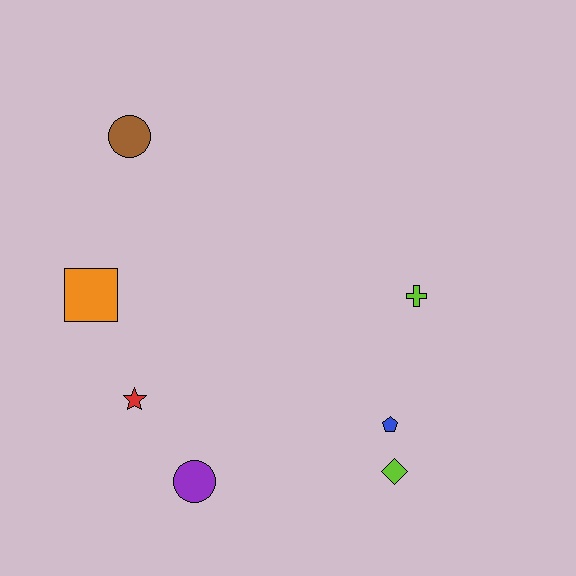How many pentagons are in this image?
There is 1 pentagon.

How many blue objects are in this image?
There is 1 blue object.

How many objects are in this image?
There are 7 objects.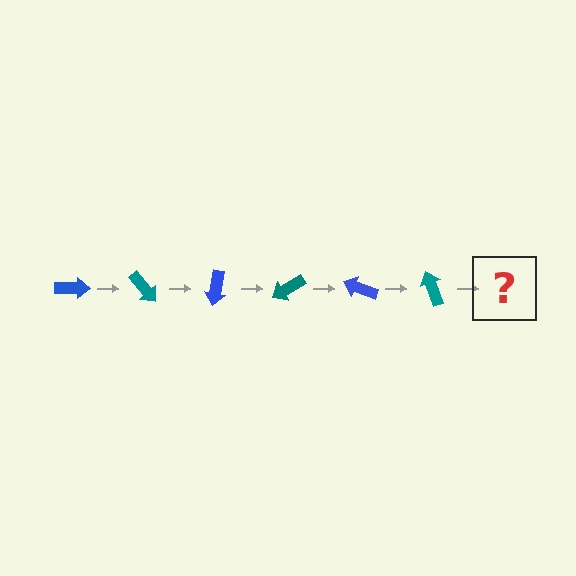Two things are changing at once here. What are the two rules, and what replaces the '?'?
The two rules are that it rotates 50 degrees each step and the color cycles through blue and teal. The '?' should be a blue arrow, rotated 300 degrees from the start.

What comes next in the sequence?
The next element should be a blue arrow, rotated 300 degrees from the start.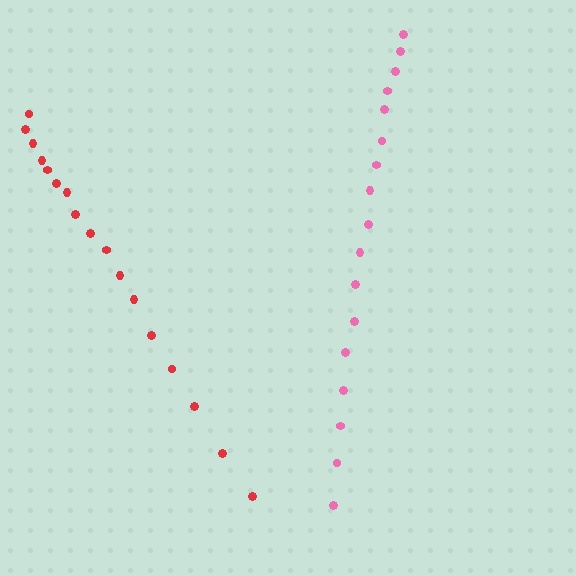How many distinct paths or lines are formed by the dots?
There are 2 distinct paths.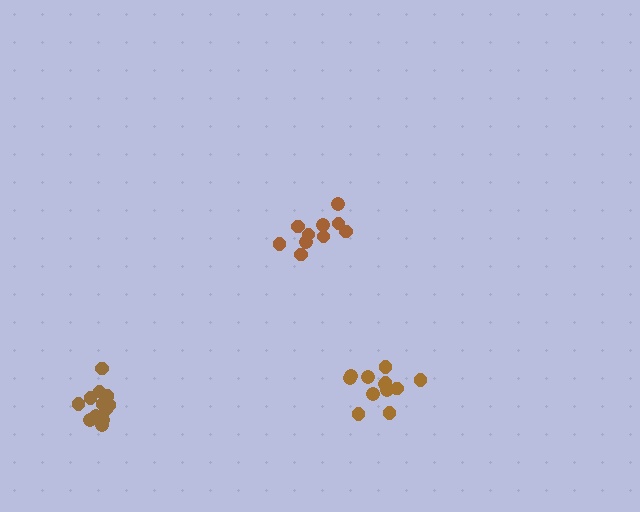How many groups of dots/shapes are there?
There are 3 groups.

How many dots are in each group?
Group 1: 12 dots, Group 2: 14 dots, Group 3: 10 dots (36 total).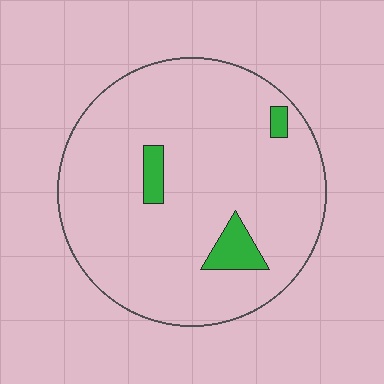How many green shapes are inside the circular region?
3.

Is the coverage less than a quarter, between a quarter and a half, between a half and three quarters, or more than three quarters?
Less than a quarter.